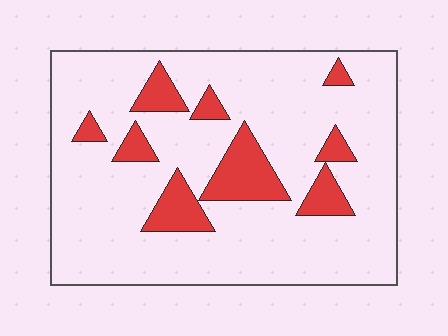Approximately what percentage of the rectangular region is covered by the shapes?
Approximately 15%.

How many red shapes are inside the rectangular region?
9.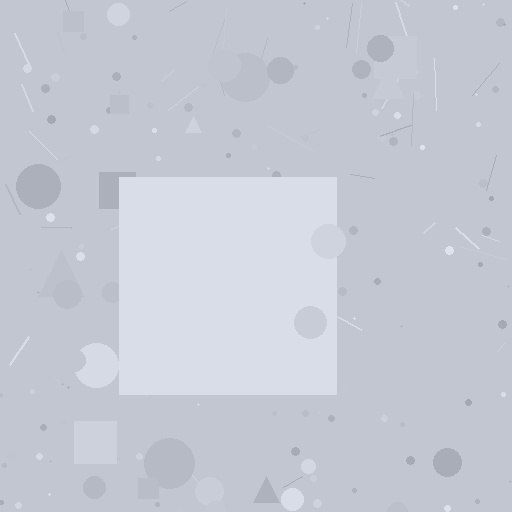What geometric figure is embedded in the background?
A square is embedded in the background.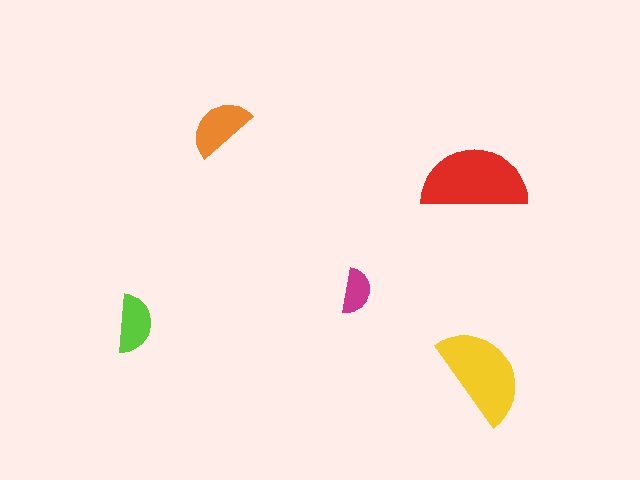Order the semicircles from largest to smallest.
the red one, the yellow one, the orange one, the lime one, the magenta one.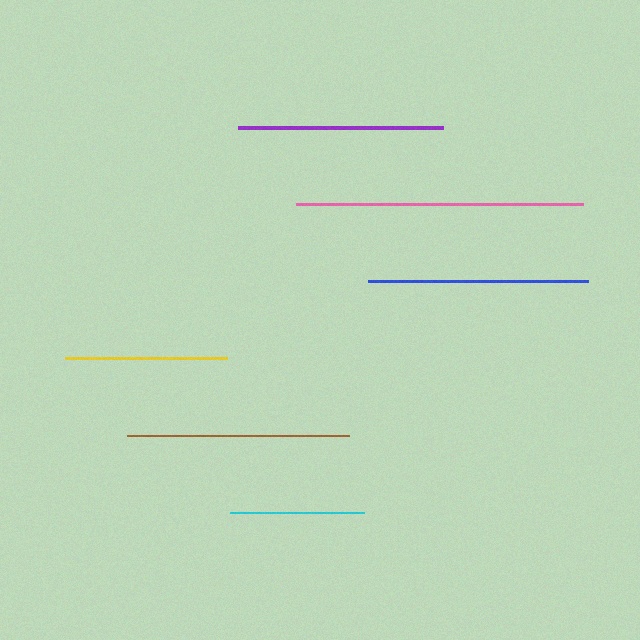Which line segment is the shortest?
The cyan line is the shortest at approximately 134 pixels.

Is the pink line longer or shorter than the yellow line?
The pink line is longer than the yellow line.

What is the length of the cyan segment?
The cyan segment is approximately 134 pixels long.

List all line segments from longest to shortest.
From longest to shortest: pink, brown, blue, purple, yellow, cyan.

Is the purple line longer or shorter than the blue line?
The blue line is longer than the purple line.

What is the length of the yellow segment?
The yellow segment is approximately 162 pixels long.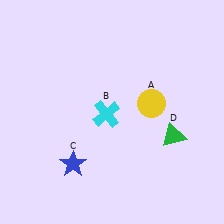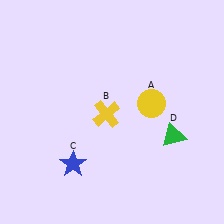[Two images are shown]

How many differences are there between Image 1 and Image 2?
There is 1 difference between the two images.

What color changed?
The cross (B) changed from cyan in Image 1 to yellow in Image 2.